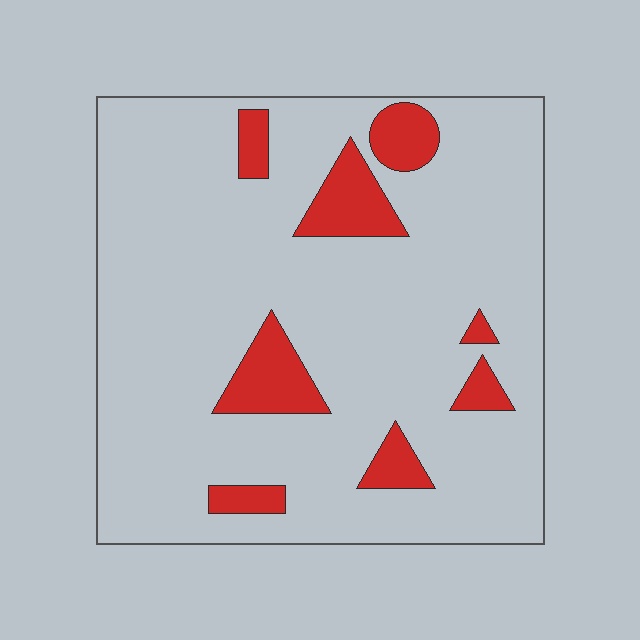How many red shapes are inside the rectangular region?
8.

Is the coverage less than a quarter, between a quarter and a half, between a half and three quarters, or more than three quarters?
Less than a quarter.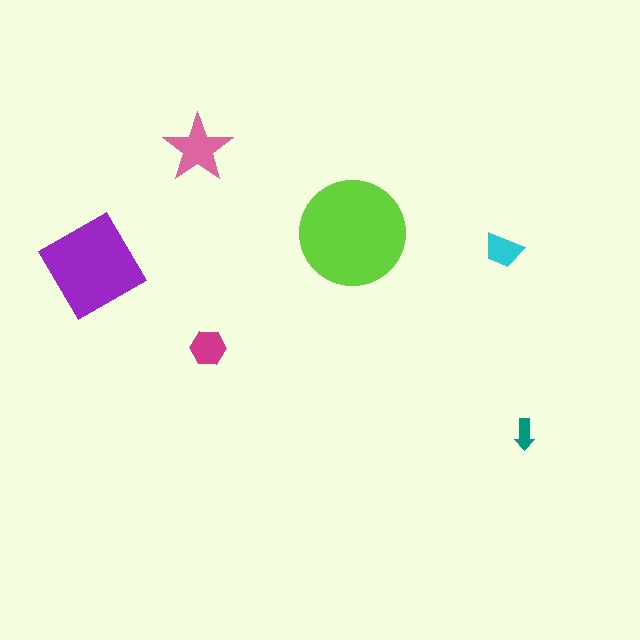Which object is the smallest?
The teal arrow.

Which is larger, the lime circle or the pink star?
The lime circle.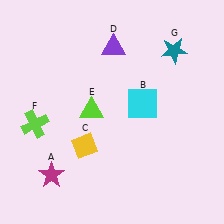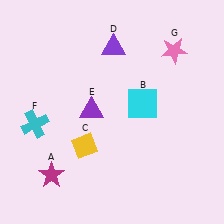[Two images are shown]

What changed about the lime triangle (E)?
In Image 1, E is lime. In Image 2, it changed to purple.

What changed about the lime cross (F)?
In Image 1, F is lime. In Image 2, it changed to cyan.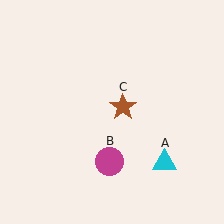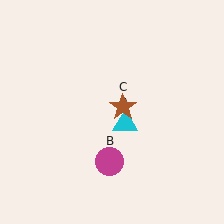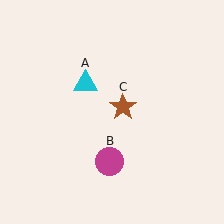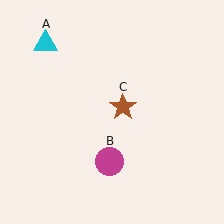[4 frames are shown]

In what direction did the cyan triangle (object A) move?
The cyan triangle (object A) moved up and to the left.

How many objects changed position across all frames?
1 object changed position: cyan triangle (object A).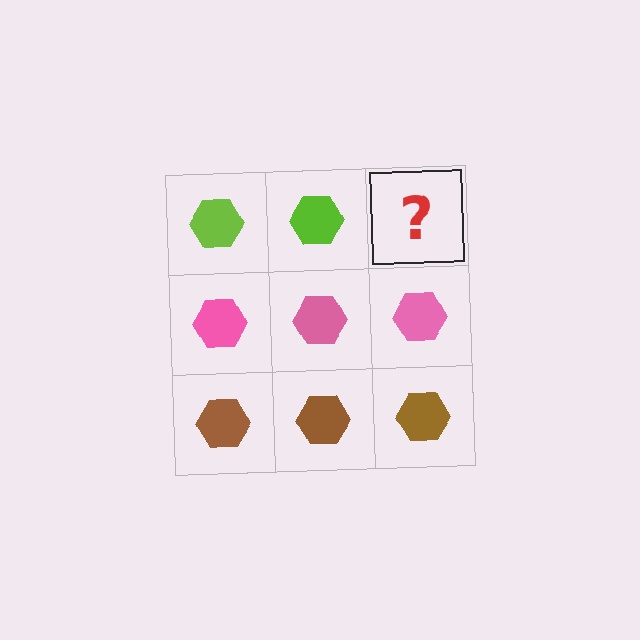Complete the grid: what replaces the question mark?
The question mark should be replaced with a lime hexagon.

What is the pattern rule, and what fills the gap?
The rule is that each row has a consistent color. The gap should be filled with a lime hexagon.